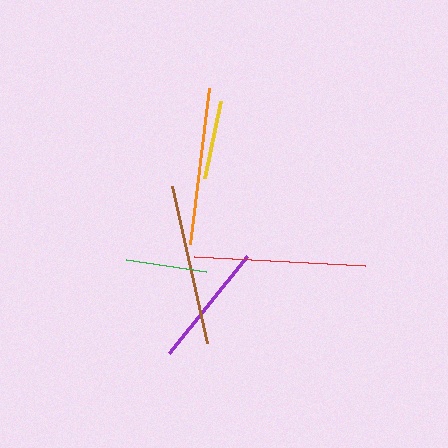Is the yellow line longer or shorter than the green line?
The green line is longer than the yellow line.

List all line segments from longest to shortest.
From longest to shortest: red, brown, orange, purple, green, yellow.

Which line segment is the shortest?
The yellow line is the shortest at approximately 79 pixels.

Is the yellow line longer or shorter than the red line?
The red line is longer than the yellow line.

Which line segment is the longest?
The red line is the longest at approximately 171 pixels.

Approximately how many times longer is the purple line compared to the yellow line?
The purple line is approximately 1.6 times the length of the yellow line.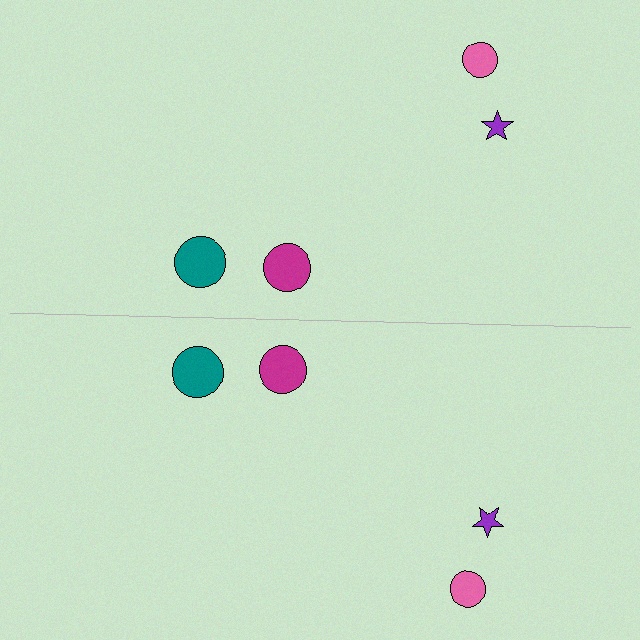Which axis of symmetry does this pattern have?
The pattern has a horizontal axis of symmetry running through the center of the image.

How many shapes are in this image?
There are 8 shapes in this image.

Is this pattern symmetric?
Yes, this pattern has bilateral (reflection) symmetry.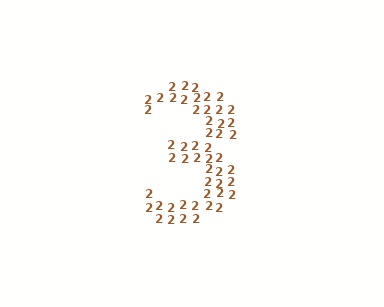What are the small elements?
The small elements are digit 2's.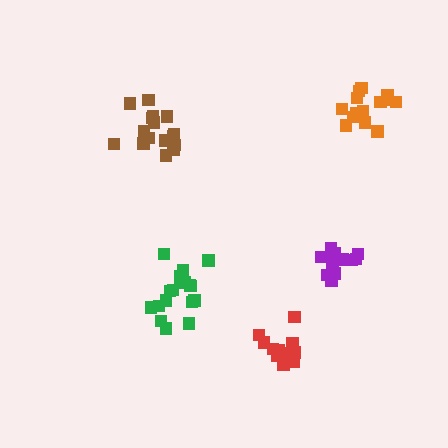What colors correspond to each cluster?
The clusters are colored: green, purple, brown, red, orange.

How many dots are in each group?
Group 1: 18 dots, Group 2: 14 dots, Group 3: 16 dots, Group 4: 12 dots, Group 5: 14 dots (74 total).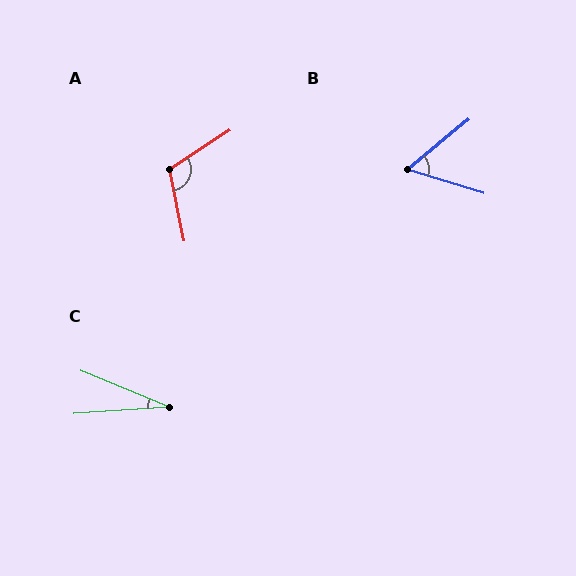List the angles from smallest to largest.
C (26°), B (56°), A (111°).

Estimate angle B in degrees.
Approximately 56 degrees.